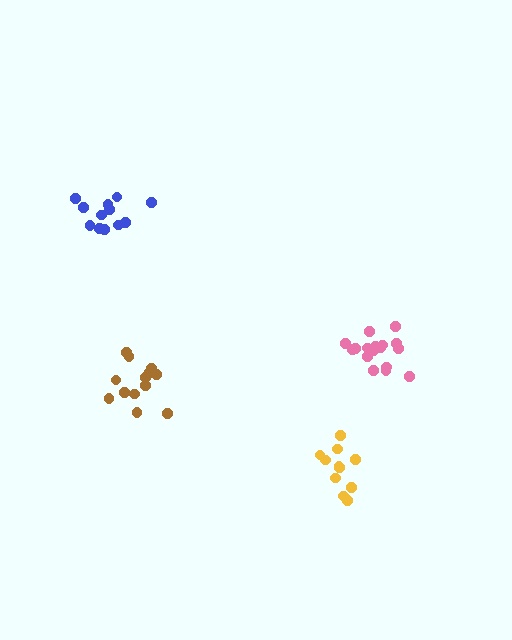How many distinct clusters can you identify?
There are 4 distinct clusters.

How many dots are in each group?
Group 1: 14 dots, Group 2: 17 dots, Group 3: 12 dots, Group 4: 11 dots (54 total).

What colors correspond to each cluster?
The clusters are colored: brown, pink, blue, yellow.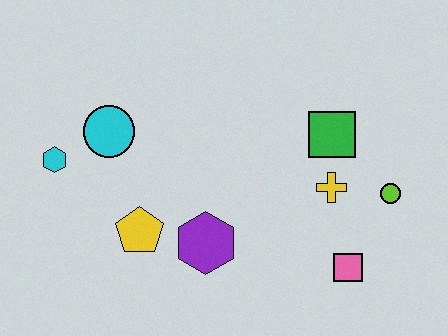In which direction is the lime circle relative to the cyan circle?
The lime circle is to the right of the cyan circle.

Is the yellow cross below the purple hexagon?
No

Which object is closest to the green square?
The yellow cross is closest to the green square.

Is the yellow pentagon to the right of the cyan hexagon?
Yes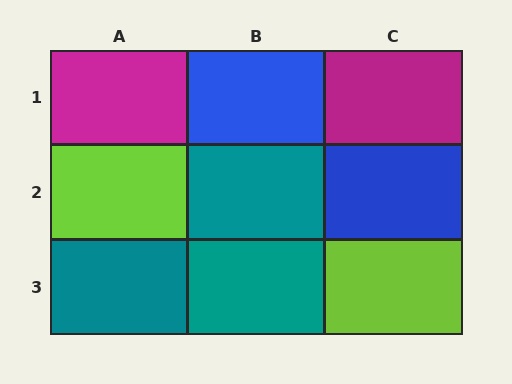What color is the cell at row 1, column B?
Blue.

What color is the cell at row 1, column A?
Magenta.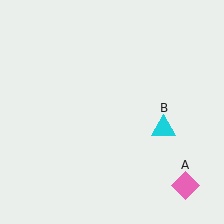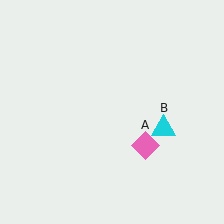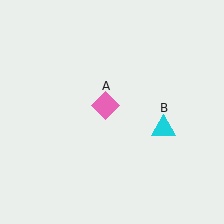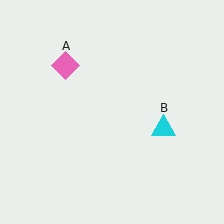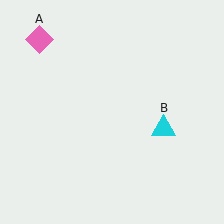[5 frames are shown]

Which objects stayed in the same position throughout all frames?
Cyan triangle (object B) remained stationary.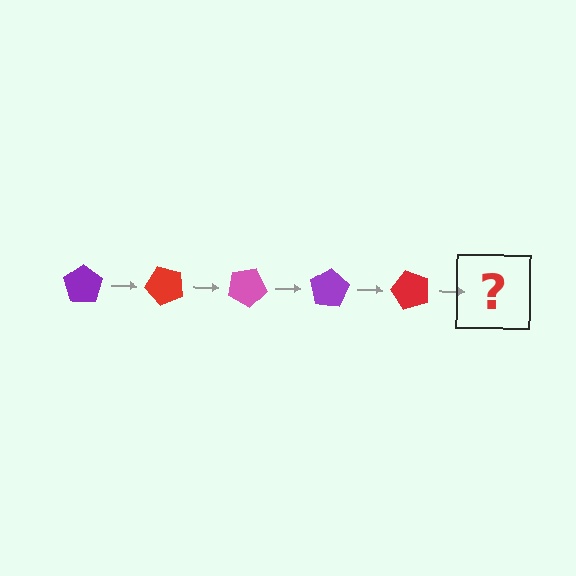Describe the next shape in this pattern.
It should be a pink pentagon, rotated 250 degrees from the start.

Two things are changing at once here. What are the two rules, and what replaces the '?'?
The two rules are that it rotates 50 degrees each step and the color cycles through purple, red, and pink. The '?' should be a pink pentagon, rotated 250 degrees from the start.